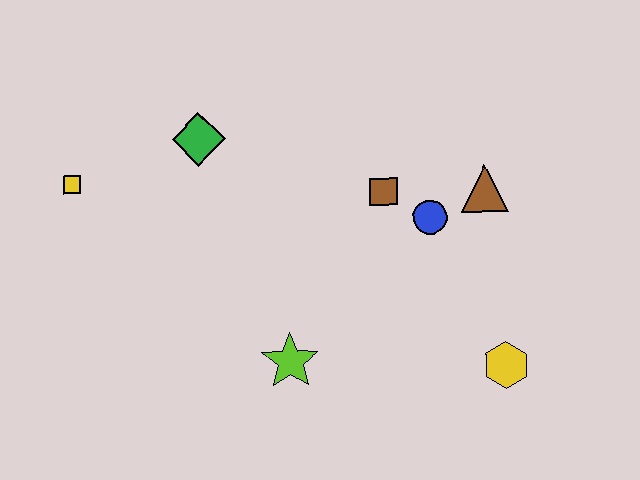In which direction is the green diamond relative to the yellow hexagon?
The green diamond is to the left of the yellow hexagon.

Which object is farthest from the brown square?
The yellow square is farthest from the brown square.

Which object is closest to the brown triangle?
The blue circle is closest to the brown triangle.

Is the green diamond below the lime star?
No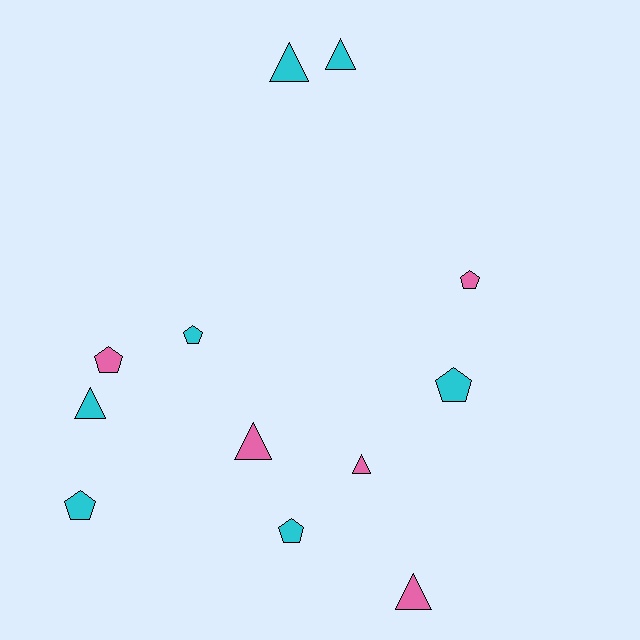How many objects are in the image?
There are 12 objects.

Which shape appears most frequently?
Triangle, with 6 objects.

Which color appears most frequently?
Cyan, with 7 objects.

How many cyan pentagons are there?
There are 4 cyan pentagons.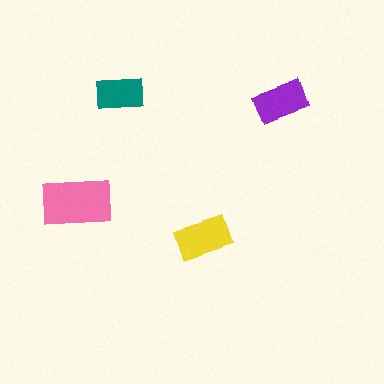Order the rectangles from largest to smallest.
the pink one, the yellow one, the purple one, the teal one.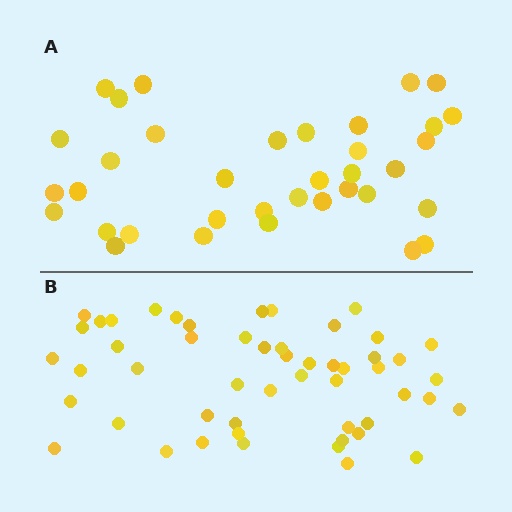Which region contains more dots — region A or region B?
Region B (the bottom region) has more dots.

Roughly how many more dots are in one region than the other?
Region B has approximately 15 more dots than region A.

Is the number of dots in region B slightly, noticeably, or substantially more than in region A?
Region B has noticeably more, but not dramatically so. The ratio is roughly 1.4 to 1.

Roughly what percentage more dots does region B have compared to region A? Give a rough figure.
About 45% more.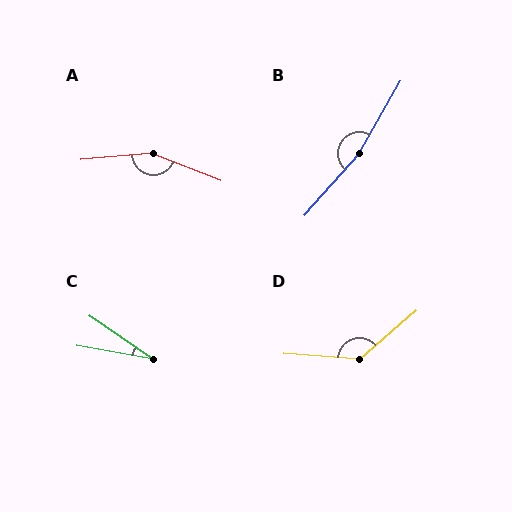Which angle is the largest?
B, at approximately 168 degrees.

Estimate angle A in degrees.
Approximately 154 degrees.